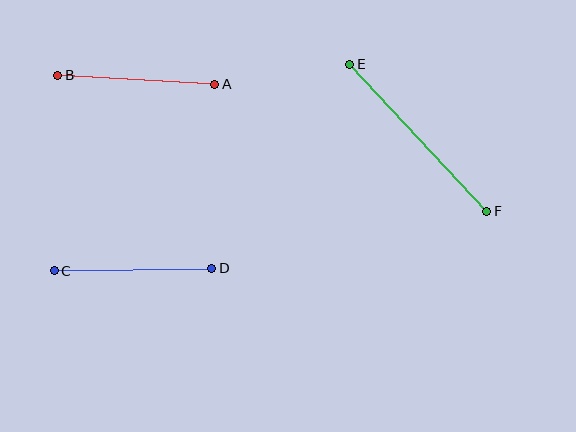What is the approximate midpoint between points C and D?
The midpoint is at approximately (133, 270) pixels.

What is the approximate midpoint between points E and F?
The midpoint is at approximately (418, 138) pixels.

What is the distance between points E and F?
The distance is approximately 201 pixels.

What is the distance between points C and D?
The distance is approximately 157 pixels.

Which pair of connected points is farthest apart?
Points E and F are farthest apart.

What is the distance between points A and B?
The distance is approximately 157 pixels.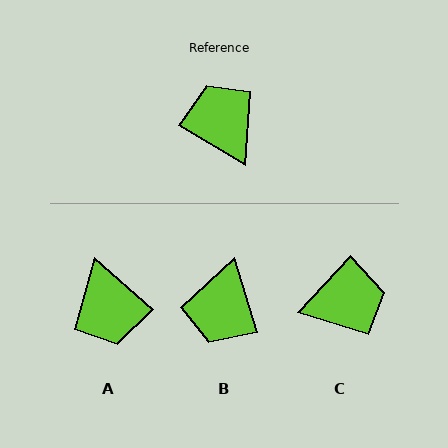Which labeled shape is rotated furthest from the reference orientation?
A, about 169 degrees away.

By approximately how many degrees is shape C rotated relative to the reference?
Approximately 103 degrees clockwise.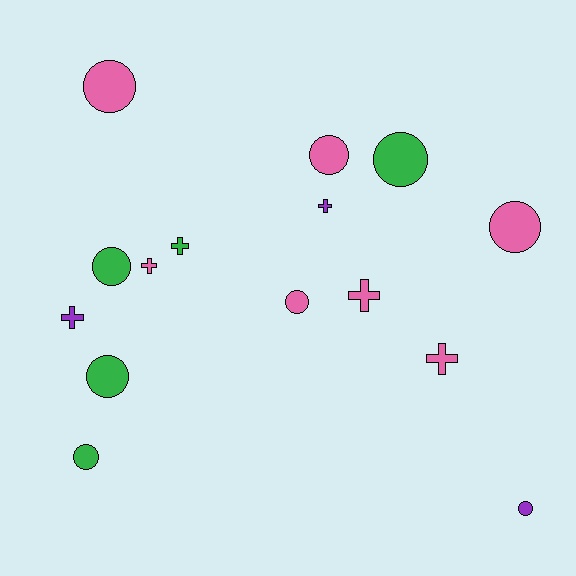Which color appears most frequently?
Pink, with 7 objects.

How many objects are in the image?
There are 15 objects.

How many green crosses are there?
There is 1 green cross.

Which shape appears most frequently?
Circle, with 9 objects.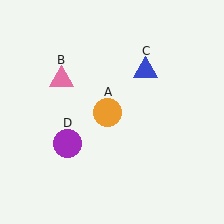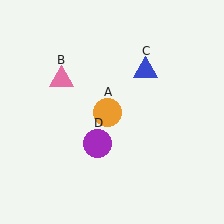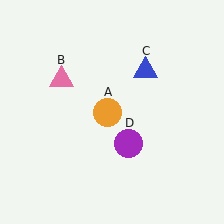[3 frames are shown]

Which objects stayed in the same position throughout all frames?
Orange circle (object A) and pink triangle (object B) and blue triangle (object C) remained stationary.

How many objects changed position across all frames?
1 object changed position: purple circle (object D).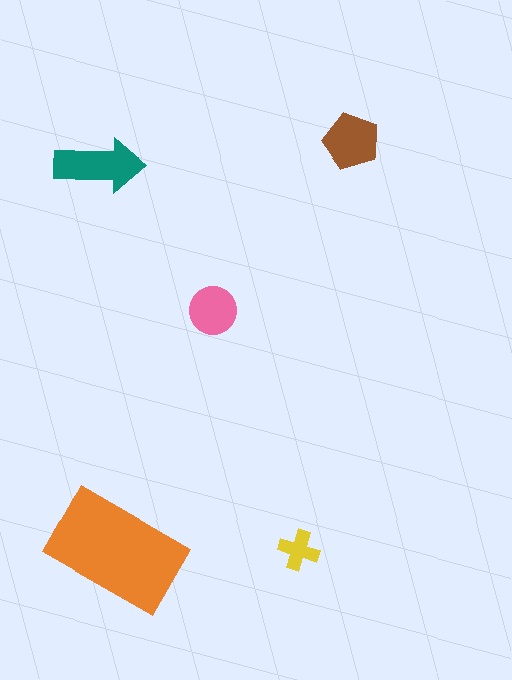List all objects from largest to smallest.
The orange rectangle, the teal arrow, the brown pentagon, the pink circle, the yellow cross.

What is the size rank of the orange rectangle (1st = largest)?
1st.